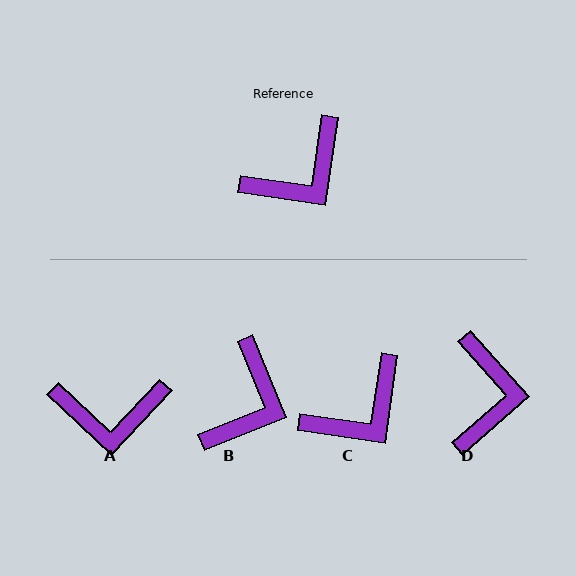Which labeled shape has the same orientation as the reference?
C.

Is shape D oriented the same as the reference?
No, it is off by about 49 degrees.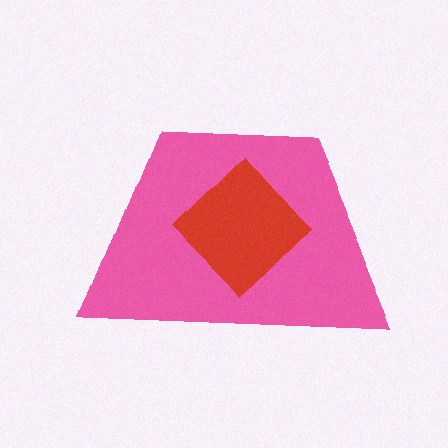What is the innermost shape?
The red diamond.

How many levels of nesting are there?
2.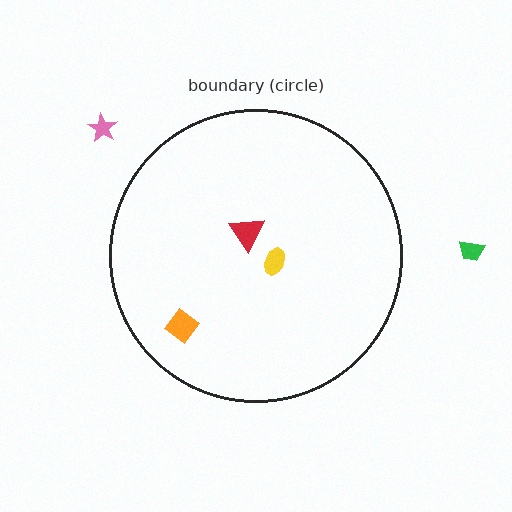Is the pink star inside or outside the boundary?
Outside.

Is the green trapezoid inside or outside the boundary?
Outside.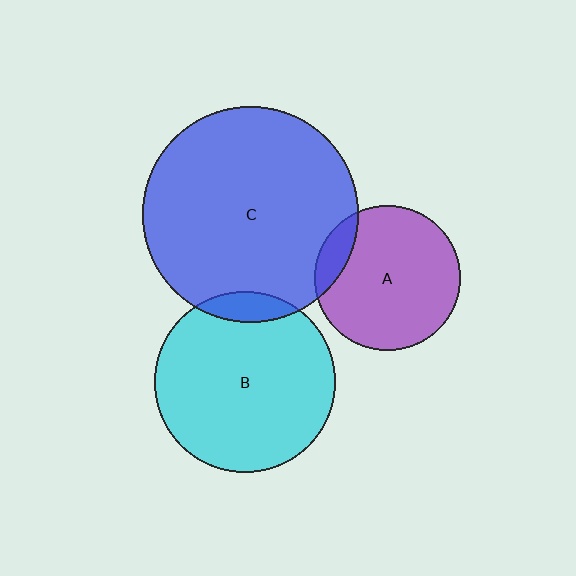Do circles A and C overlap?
Yes.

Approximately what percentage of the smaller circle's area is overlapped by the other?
Approximately 10%.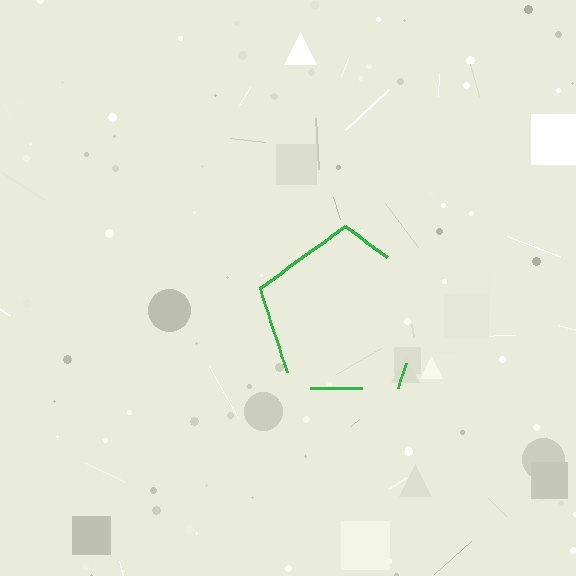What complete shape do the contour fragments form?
The contour fragments form a pentagon.